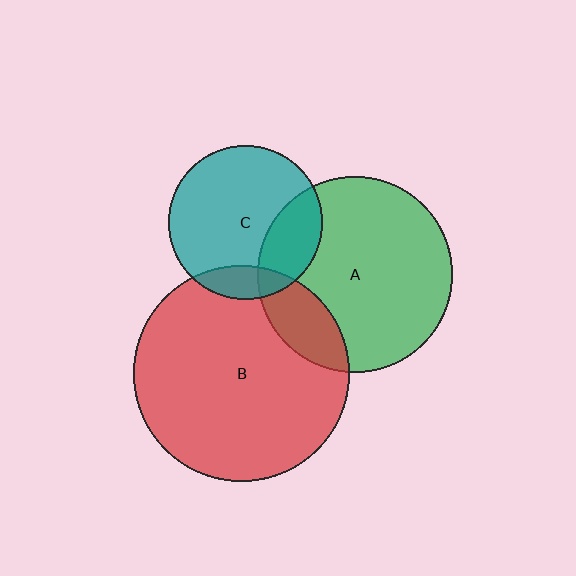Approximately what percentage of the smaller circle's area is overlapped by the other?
Approximately 20%.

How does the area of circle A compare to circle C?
Approximately 1.6 times.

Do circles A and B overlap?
Yes.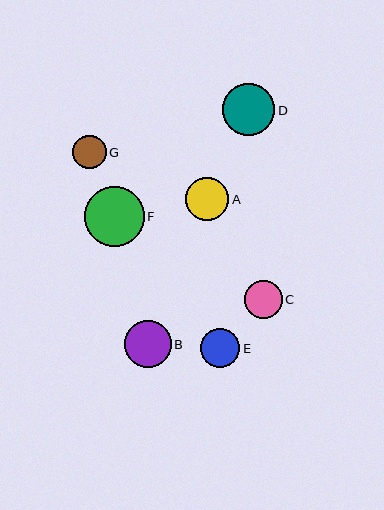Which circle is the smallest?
Circle G is the smallest with a size of approximately 33 pixels.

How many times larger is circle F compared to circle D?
Circle F is approximately 1.1 times the size of circle D.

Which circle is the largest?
Circle F is the largest with a size of approximately 60 pixels.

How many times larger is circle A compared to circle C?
Circle A is approximately 1.2 times the size of circle C.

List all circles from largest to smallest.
From largest to smallest: F, D, B, A, E, C, G.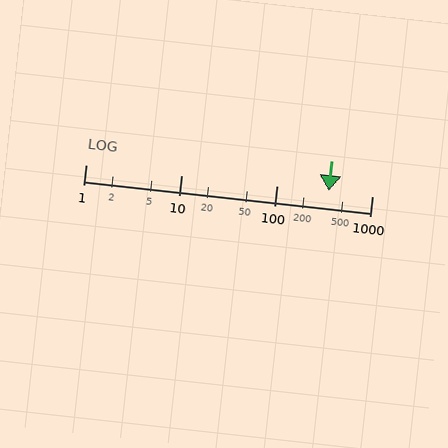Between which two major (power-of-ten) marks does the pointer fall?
The pointer is between 100 and 1000.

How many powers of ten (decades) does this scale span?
The scale spans 3 decades, from 1 to 1000.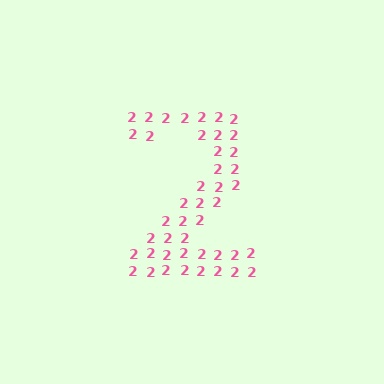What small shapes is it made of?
It is made of small digit 2's.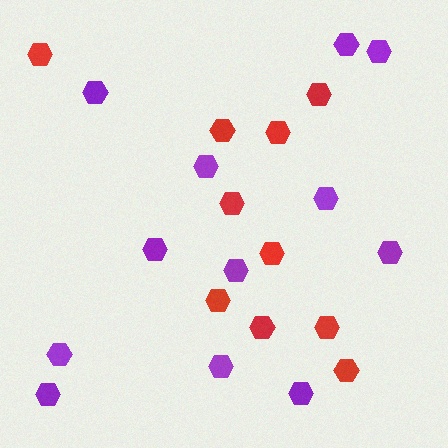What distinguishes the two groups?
There are 2 groups: one group of red hexagons (10) and one group of purple hexagons (12).